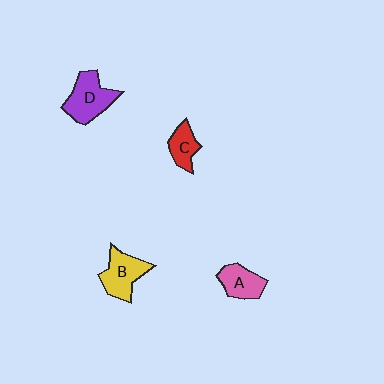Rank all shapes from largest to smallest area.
From largest to smallest: D (purple), B (yellow), A (pink), C (red).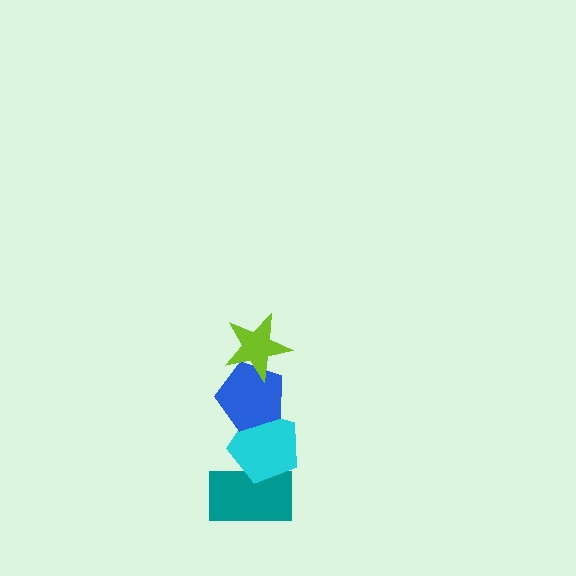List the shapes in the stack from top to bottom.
From top to bottom: the lime star, the blue pentagon, the cyan pentagon, the teal rectangle.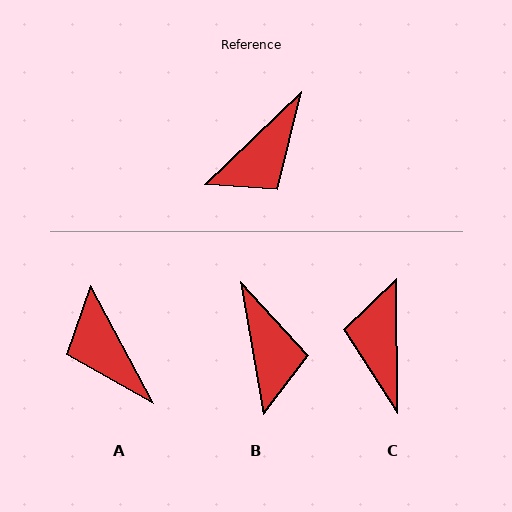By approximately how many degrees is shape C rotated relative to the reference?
Approximately 133 degrees clockwise.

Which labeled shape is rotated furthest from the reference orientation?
C, about 133 degrees away.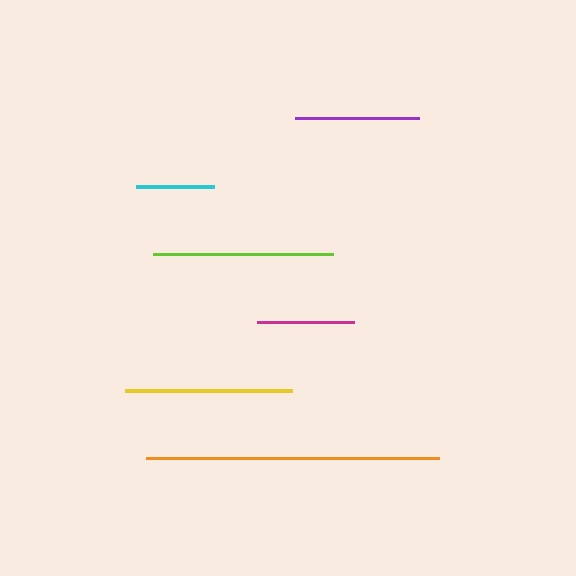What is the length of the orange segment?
The orange segment is approximately 293 pixels long.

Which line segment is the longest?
The orange line is the longest at approximately 293 pixels.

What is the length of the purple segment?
The purple segment is approximately 124 pixels long.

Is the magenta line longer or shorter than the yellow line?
The yellow line is longer than the magenta line.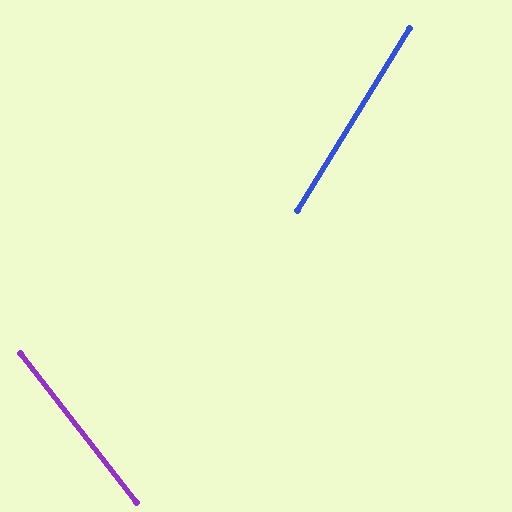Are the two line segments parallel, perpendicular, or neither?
Neither parallel nor perpendicular — they differ by about 70°.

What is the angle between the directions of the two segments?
Approximately 70 degrees.